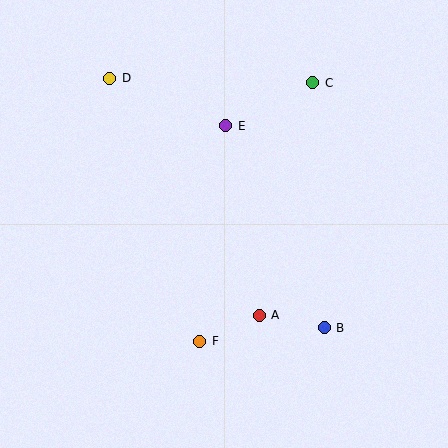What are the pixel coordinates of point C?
Point C is at (313, 83).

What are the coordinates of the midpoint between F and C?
The midpoint between F and C is at (256, 212).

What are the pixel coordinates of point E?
Point E is at (226, 126).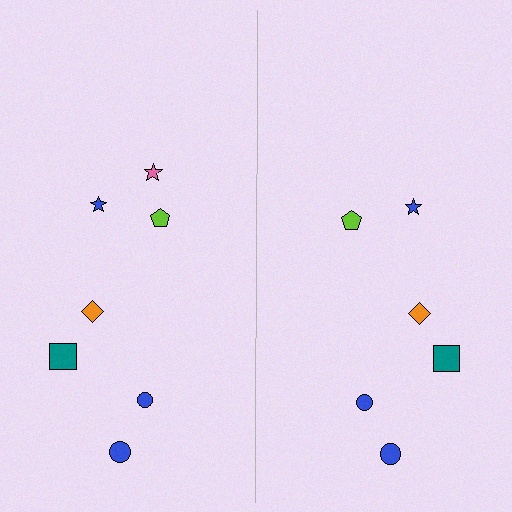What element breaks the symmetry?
A pink star is missing from the right side.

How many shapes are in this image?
There are 13 shapes in this image.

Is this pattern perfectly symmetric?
No, the pattern is not perfectly symmetric. A pink star is missing from the right side.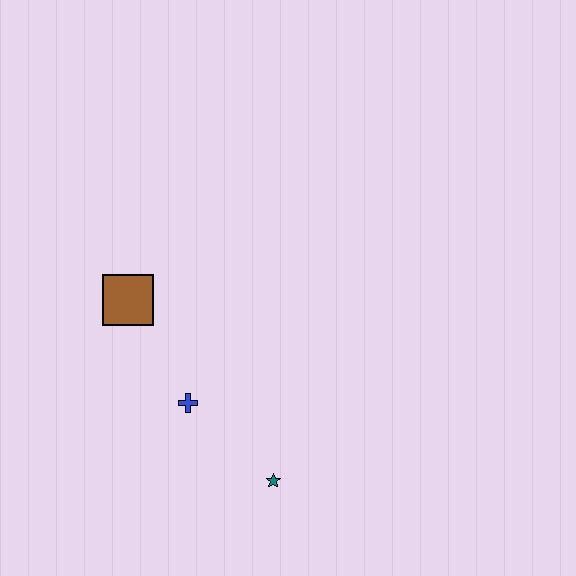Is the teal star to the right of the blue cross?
Yes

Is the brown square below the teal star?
No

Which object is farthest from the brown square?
The teal star is farthest from the brown square.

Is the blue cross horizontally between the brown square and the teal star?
Yes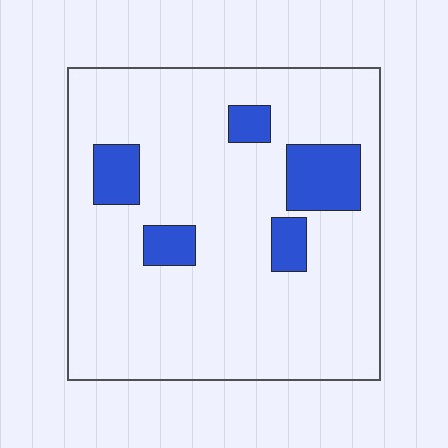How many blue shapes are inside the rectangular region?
5.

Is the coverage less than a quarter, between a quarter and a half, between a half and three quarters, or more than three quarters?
Less than a quarter.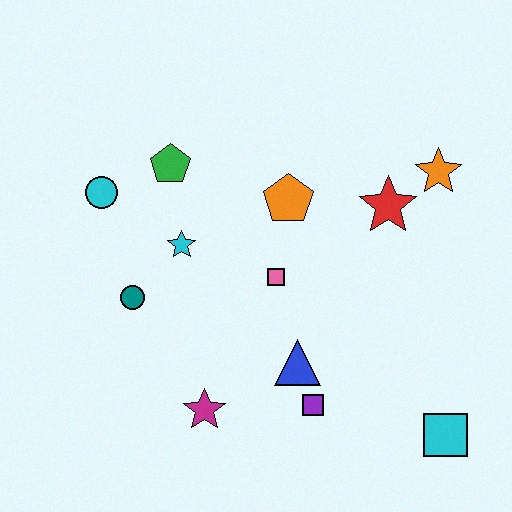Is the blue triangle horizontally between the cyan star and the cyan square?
Yes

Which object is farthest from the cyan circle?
The cyan square is farthest from the cyan circle.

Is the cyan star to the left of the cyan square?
Yes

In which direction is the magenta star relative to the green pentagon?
The magenta star is below the green pentagon.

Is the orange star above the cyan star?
Yes